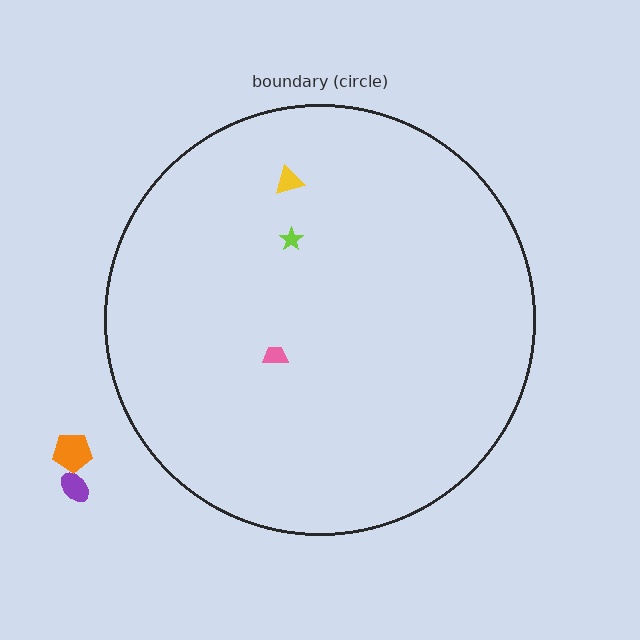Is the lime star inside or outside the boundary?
Inside.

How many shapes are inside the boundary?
3 inside, 2 outside.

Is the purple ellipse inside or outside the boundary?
Outside.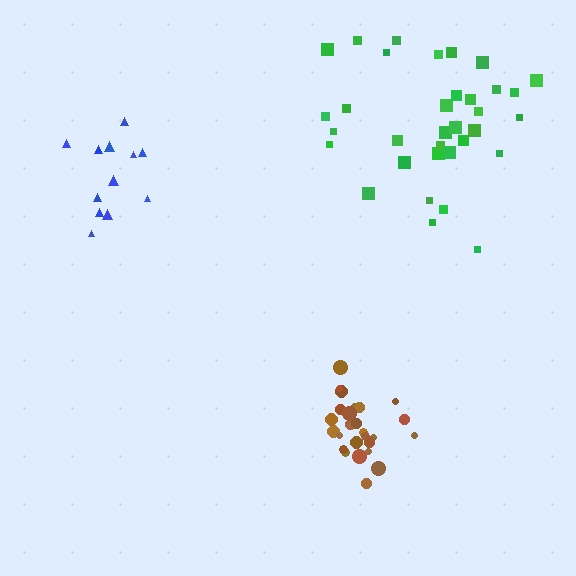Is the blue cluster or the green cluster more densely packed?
Blue.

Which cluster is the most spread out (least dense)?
Green.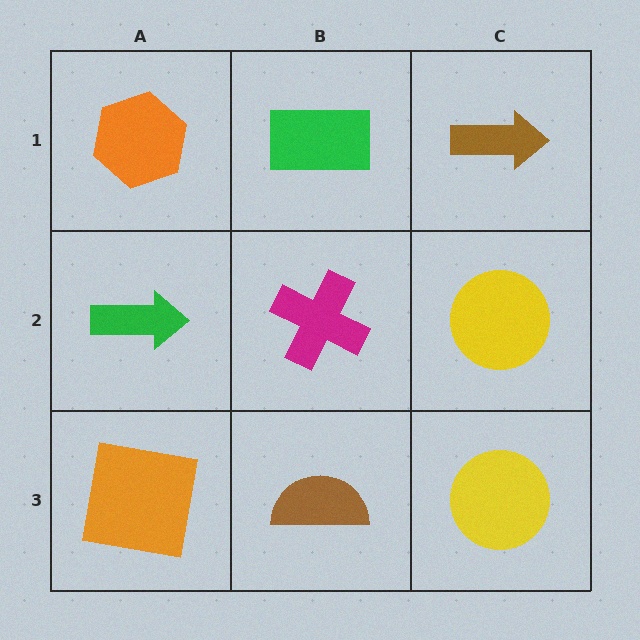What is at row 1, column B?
A green rectangle.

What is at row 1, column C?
A brown arrow.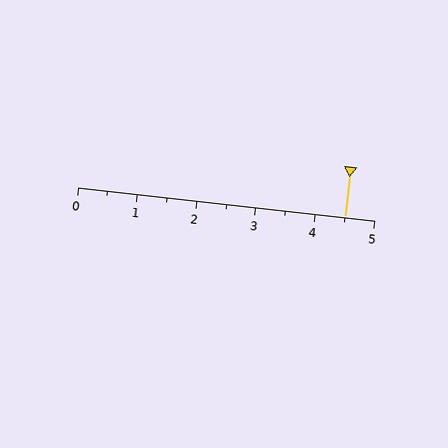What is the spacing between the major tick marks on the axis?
The major ticks are spaced 1 apart.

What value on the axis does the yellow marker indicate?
The marker indicates approximately 4.5.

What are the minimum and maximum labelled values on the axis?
The axis runs from 0 to 5.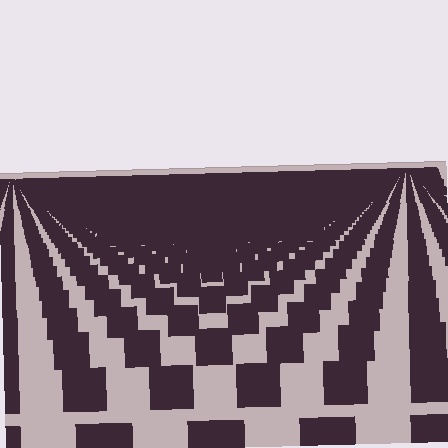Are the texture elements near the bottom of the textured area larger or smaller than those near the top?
Larger. Near the bottom, elements are closer to the viewer and appear at a bigger on-screen size.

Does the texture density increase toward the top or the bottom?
Density increases toward the top.